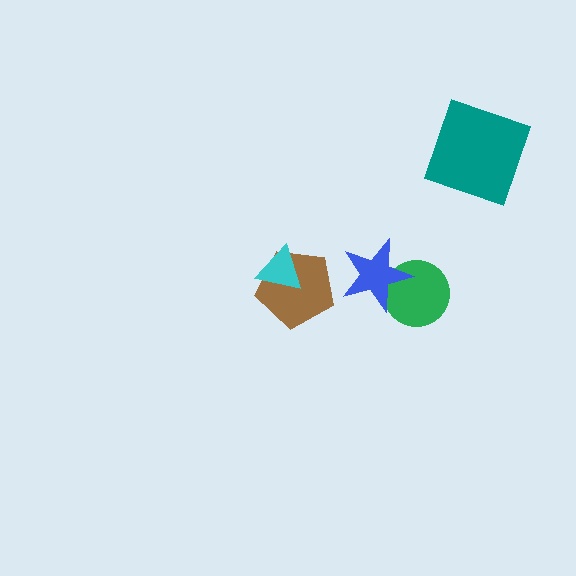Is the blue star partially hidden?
No, no other shape covers it.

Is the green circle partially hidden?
Yes, it is partially covered by another shape.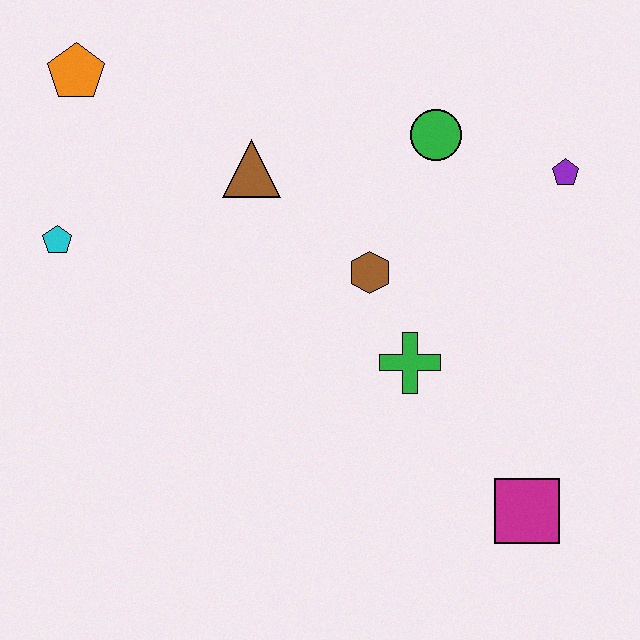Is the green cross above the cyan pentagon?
No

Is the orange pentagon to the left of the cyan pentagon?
No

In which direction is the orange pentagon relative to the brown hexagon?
The orange pentagon is to the left of the brown hexagon.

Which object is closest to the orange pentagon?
The cyan pentagon is closest to the orange pentagon.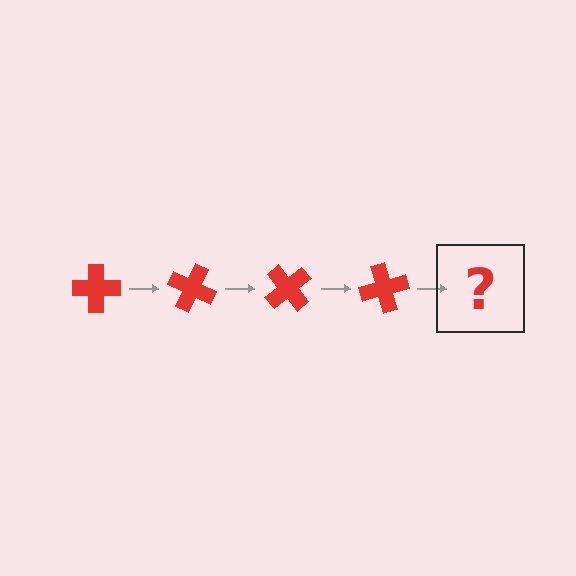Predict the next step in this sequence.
The next step is a red cross rotated 100 degrees.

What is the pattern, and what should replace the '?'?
The pattern is that the cross rotates 25 degrees each step. The '?' should be a red cross rotated 100 degrees.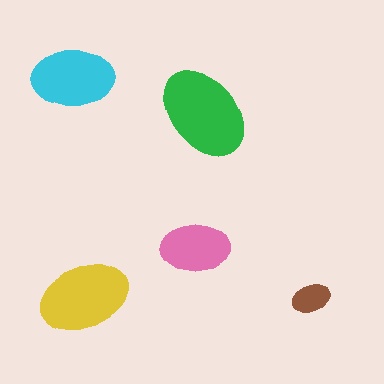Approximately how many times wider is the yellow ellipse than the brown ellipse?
About 2.5 times wider.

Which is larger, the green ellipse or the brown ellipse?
The green one.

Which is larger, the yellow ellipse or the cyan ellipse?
The yellow one.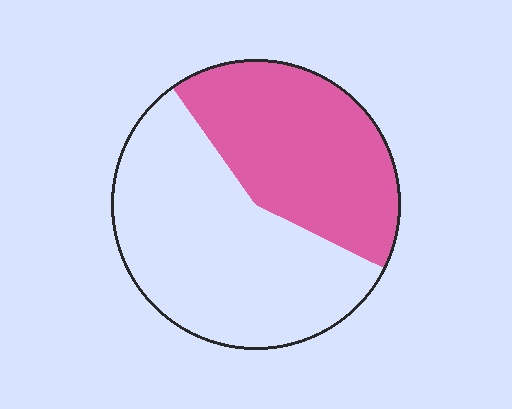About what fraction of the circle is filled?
About two fifths (2/5).